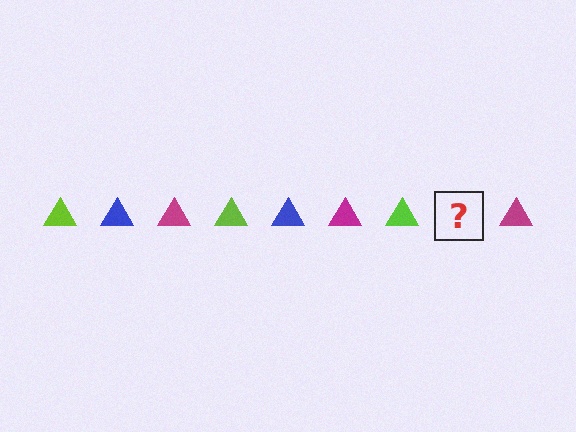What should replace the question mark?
The question mark should be replaced with a blue triangle.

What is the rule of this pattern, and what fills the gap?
The rule is that the pattern cycles through lime, blue, magenta triangles. The gap should be filled with a blue triangle.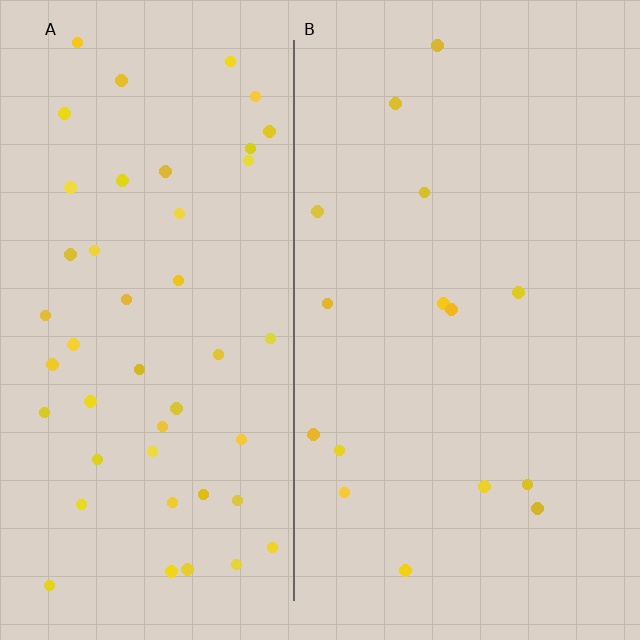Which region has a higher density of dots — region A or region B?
A (the left).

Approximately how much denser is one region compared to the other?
Approximately 3.1× — region A over region B.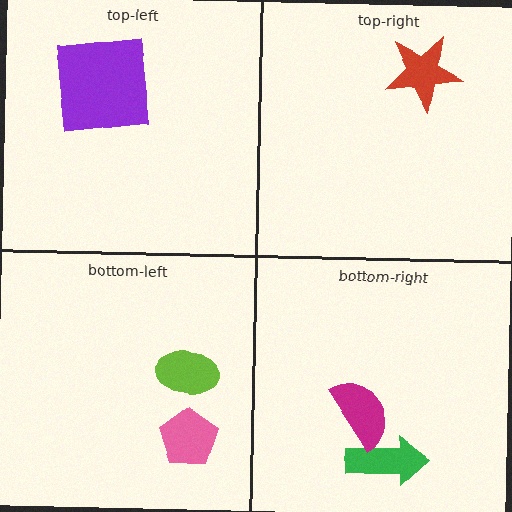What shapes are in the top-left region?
The purple square.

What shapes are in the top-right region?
The red star.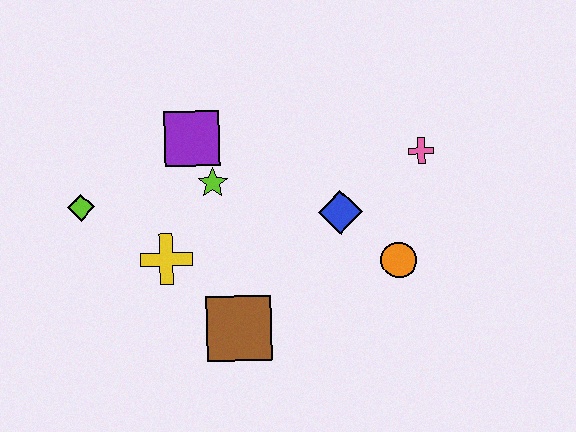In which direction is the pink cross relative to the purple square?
The pink cross is to the right of the purple square.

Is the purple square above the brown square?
Yes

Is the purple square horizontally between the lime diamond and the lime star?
Yes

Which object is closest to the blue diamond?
The orange circle is closest to the blue diamond.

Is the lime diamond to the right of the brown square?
No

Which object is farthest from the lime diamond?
The pink cross is farthest from the lime diamond.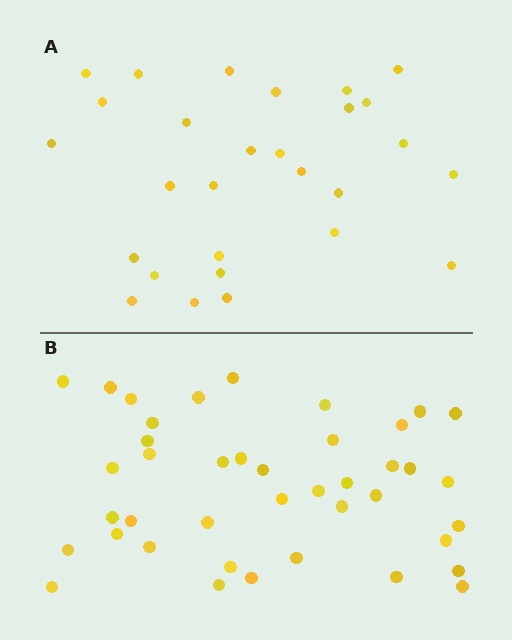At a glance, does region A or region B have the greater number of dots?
Region B (the bottom region) has more dots.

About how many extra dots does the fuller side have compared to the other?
Region B has approximately 15 more dots than region A.